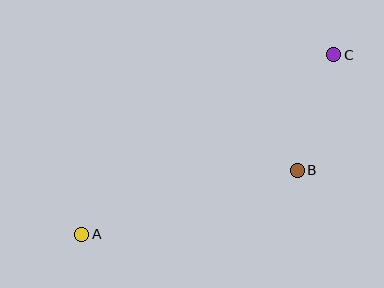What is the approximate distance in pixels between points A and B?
The distance between A and B is approximately 225 pixels.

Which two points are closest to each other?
Points B and C are closest to each other.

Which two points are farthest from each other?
Points A and C are farthest from each other.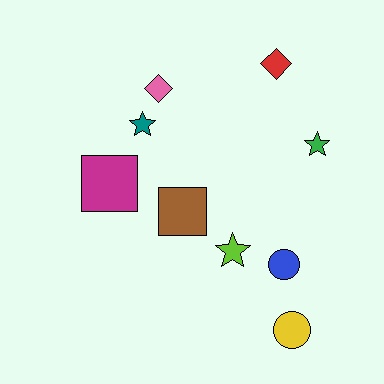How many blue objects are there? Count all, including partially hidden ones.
There is 1 blue object.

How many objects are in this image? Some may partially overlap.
There are 9 objects.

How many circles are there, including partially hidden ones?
There are 2 circles.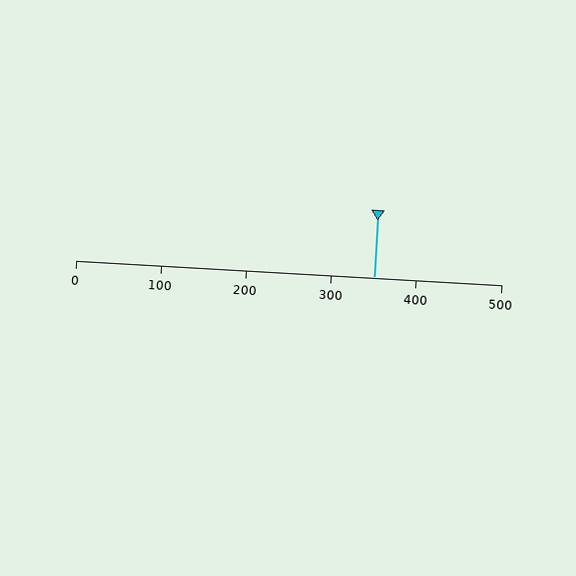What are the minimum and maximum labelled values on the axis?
The axis runs from 0 to 500.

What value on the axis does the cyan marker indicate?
The marker indicates approximately 350.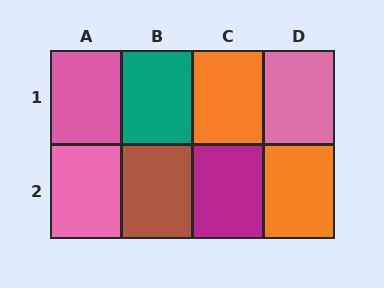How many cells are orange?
2 cells are orange.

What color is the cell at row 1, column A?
Pink.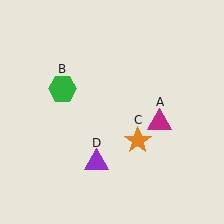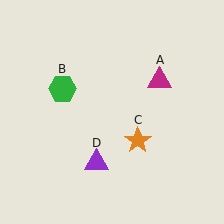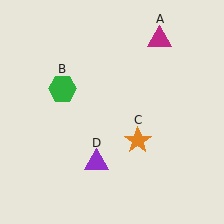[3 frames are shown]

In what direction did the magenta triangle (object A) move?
The magenta triangle (object A) moved up.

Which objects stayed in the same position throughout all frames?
Green hexagon (object B) and orange star (object C) and purple triangle (object D) remained stationary.